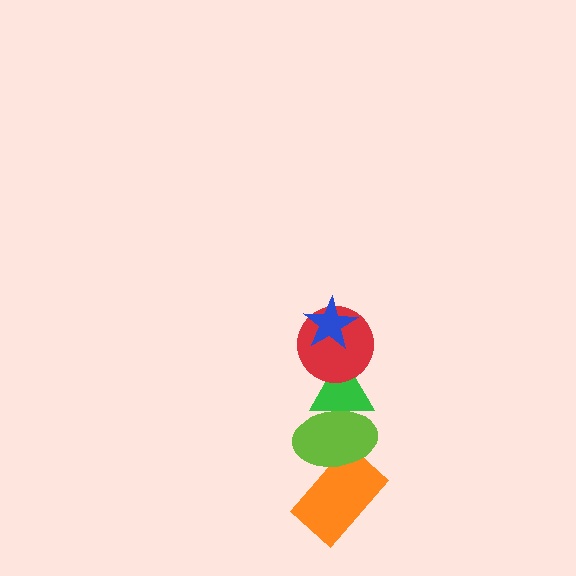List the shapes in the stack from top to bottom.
From top to bottom: the blue star, the red circle, the green triangle, the lime ellipse, the orange rectangle.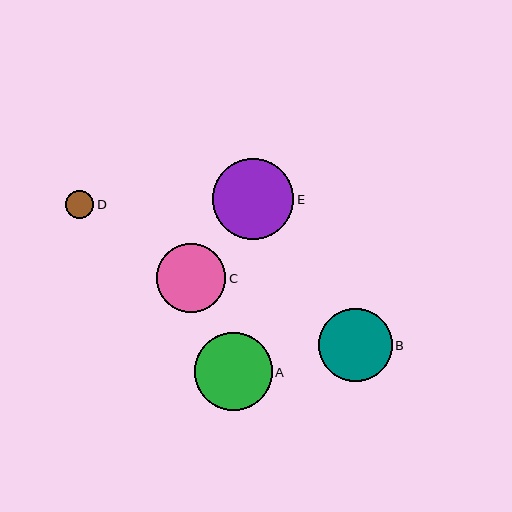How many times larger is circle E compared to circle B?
Circle E is approximately 1.1 times the size of circle B.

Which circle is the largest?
Circle E is the largest with a size of approximately 81 pixels.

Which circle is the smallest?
Circle D is the smallest with a size of approximately 28 pixels.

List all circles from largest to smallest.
From largest to smallest: E, A, B, C, D.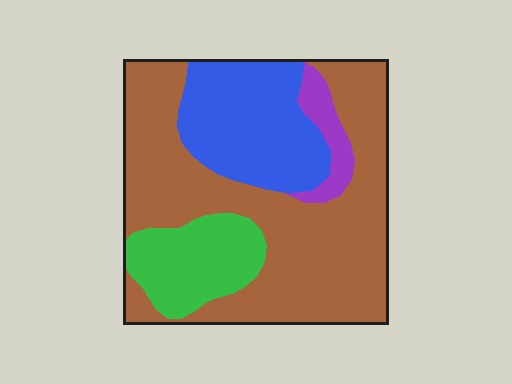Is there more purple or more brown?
Brown.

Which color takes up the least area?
Purple, at roughly 5%.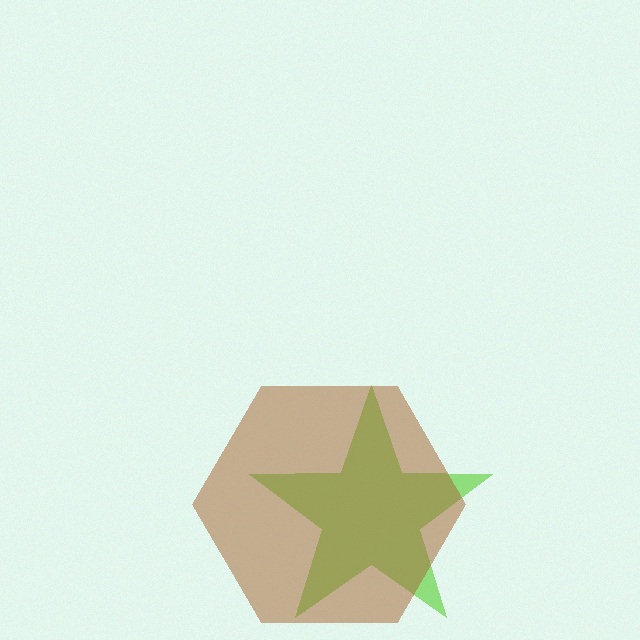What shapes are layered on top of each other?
The layered shapes are: a lime star, a brown hexagon.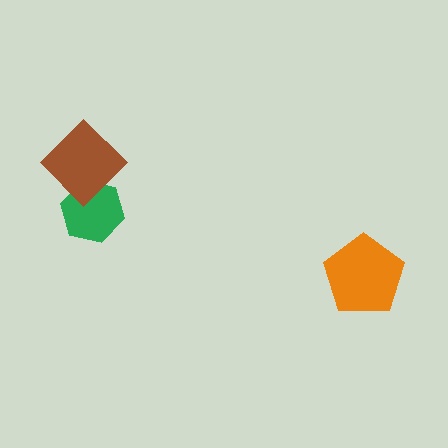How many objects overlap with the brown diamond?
1 object overlaps with the brown diamond.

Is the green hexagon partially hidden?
Yes, it is partially covered by another shape.